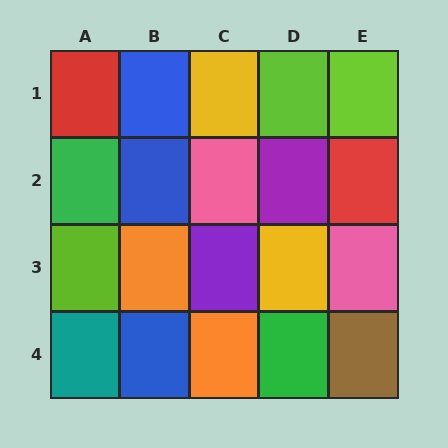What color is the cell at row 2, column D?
Purple.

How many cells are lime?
3 cells are lime.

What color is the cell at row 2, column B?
Blue.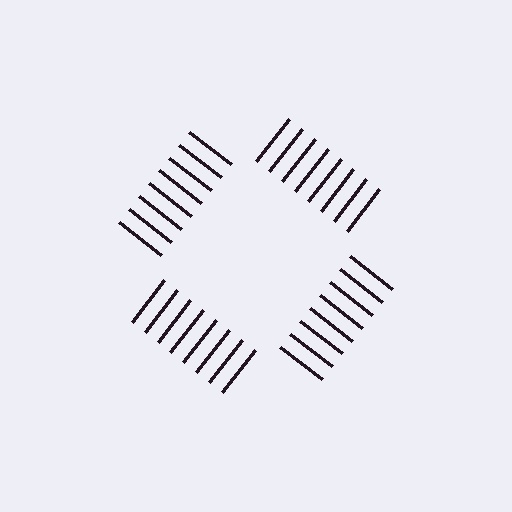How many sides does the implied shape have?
4 sides — the line-ends trace a square.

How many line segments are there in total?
32 — 8 along each of the 4 edges.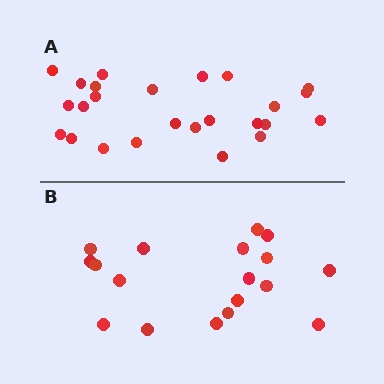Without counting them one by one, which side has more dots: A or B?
Region A (the top region) has more dots.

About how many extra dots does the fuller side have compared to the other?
Region A has roughly 8 or so more dots than region B.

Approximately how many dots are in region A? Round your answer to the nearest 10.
About 20 dots. (The exact count is 25, which rounds to 20.)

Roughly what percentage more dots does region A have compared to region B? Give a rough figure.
About 40% more.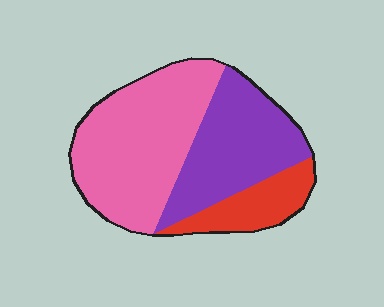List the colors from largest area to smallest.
From largest to smallest: pink, purple, red.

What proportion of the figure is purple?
Purple takes up about one third (1/3) of the figure.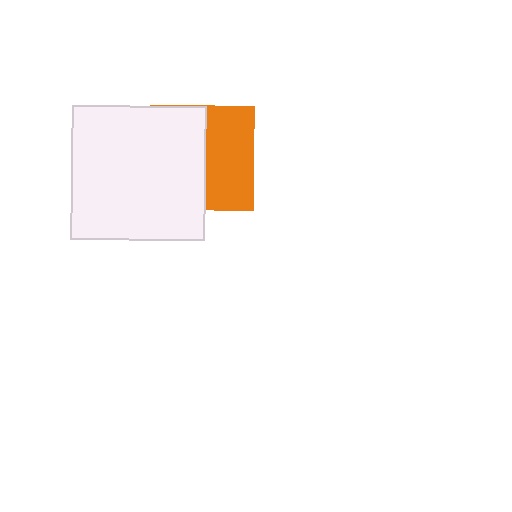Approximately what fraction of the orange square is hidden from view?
Roughly 54% of the orange square is hidden behind the white square.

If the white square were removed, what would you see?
You would see the complete orange square.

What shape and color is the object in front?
The object in front is a white square.